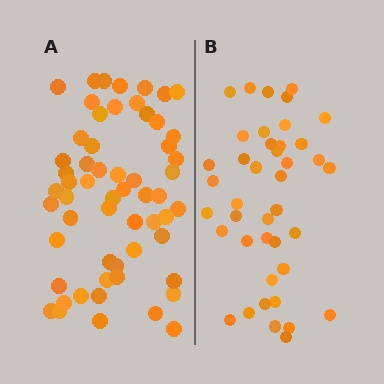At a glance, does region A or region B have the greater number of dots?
Region A (the left region) has more dots.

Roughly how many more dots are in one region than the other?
Region A has approximately 15 more dots than region B.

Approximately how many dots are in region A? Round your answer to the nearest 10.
About 60 dots. (The exact count is 58, which rounds to 60.)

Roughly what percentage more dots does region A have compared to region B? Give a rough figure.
About 40% more.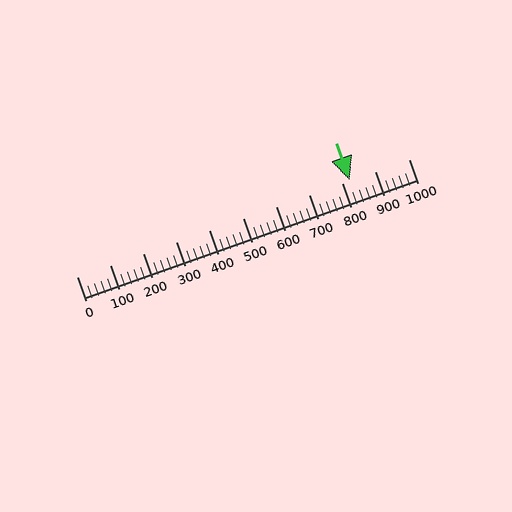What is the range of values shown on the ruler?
The ruler shows values from 0 to 1000.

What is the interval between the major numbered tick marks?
The major tick marks are spaced 100 units apart.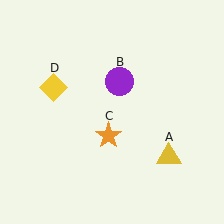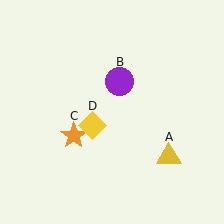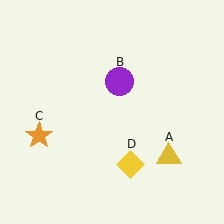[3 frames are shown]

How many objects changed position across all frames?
2 objects changed position: orange star (object C), yellow diamond (object D).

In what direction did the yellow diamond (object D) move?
The yellow diamond (object D) moved down and to the right.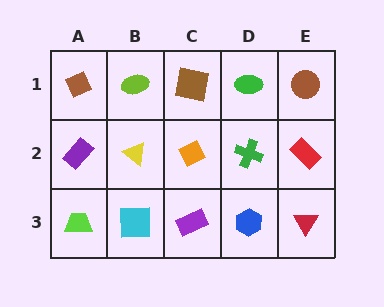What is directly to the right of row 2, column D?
A red rectangle.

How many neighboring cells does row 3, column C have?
3.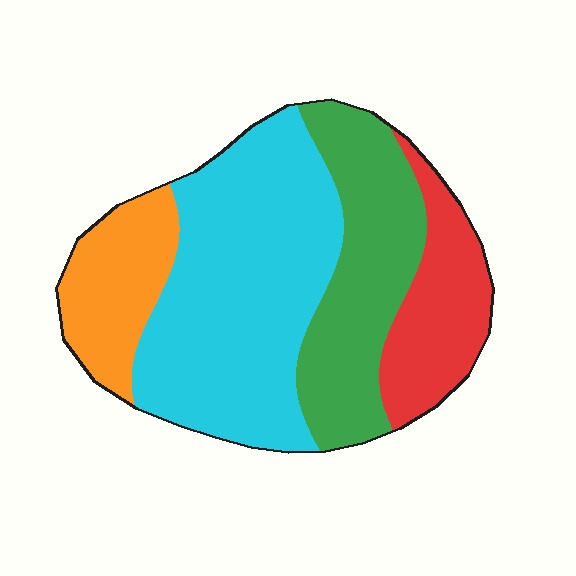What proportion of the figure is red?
Red covers about 15% of the figure.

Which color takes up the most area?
Cyan, at roughly 45%.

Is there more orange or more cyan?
Cyan.